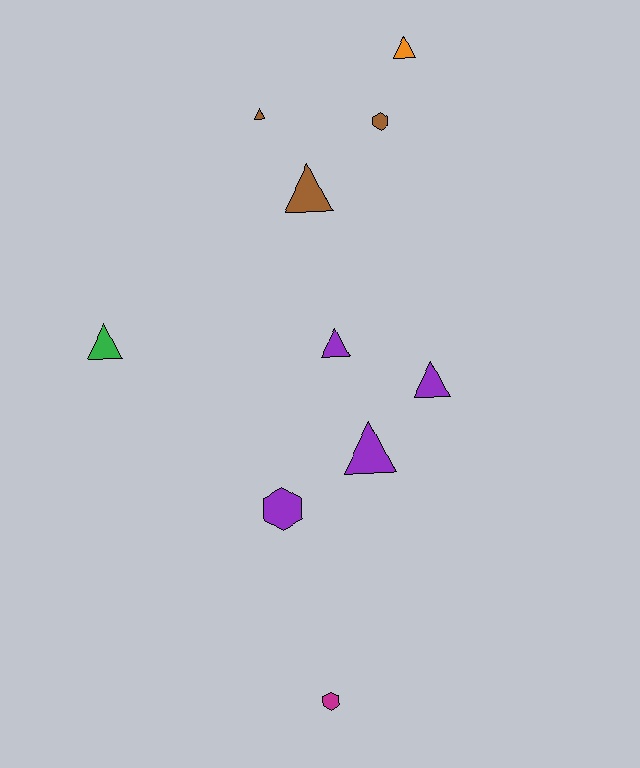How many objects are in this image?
There are 10 objects.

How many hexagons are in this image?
There are 3 hexagons.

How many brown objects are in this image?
There are 3 brown objects.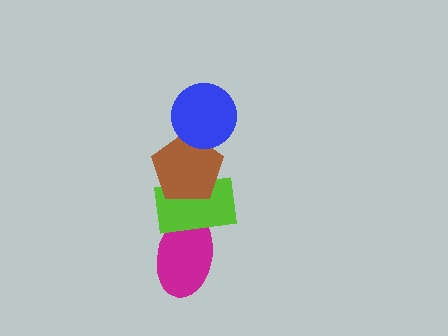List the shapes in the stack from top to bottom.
From top to bottom: the blue circle, the brown pentagon, the lime rectangle, the magenta ellipse.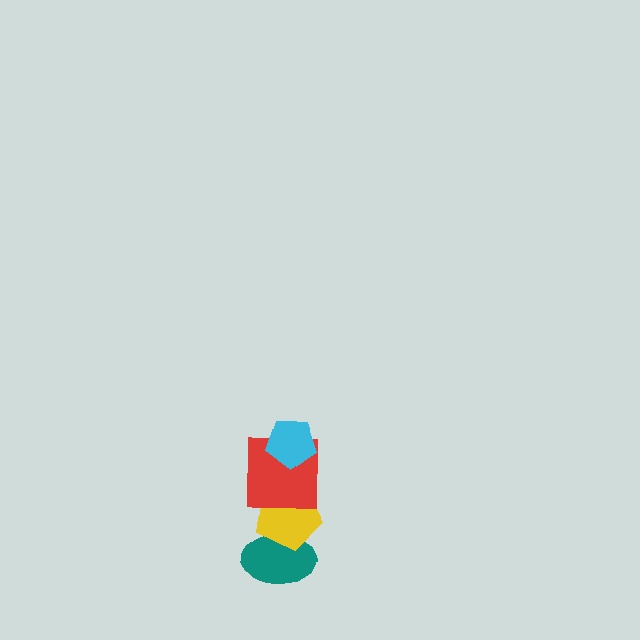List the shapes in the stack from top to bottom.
From top to bottom: the cyan pentagon, the red square, the yellow pentagon, the teal ellipse.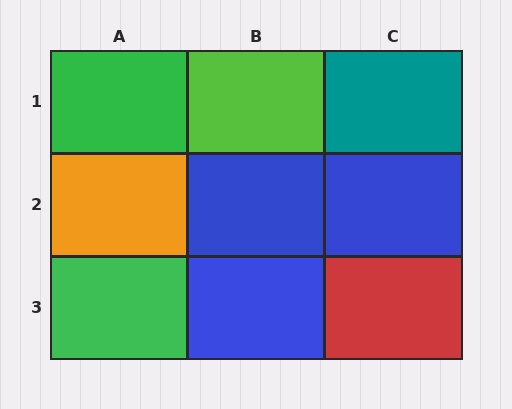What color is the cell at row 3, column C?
Red.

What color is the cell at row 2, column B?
Blue.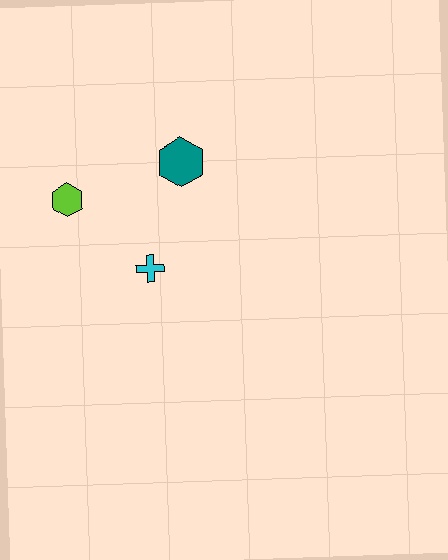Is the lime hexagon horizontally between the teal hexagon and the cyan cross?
No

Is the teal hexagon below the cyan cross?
No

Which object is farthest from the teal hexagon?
The lime hexagon is farthest from the teal hexagon.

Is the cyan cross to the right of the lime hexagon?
Yes